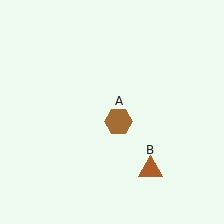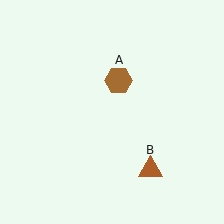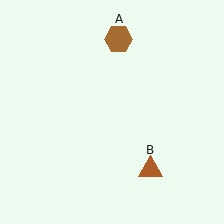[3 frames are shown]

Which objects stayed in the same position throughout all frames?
Brown triangle (object B) remained stationary.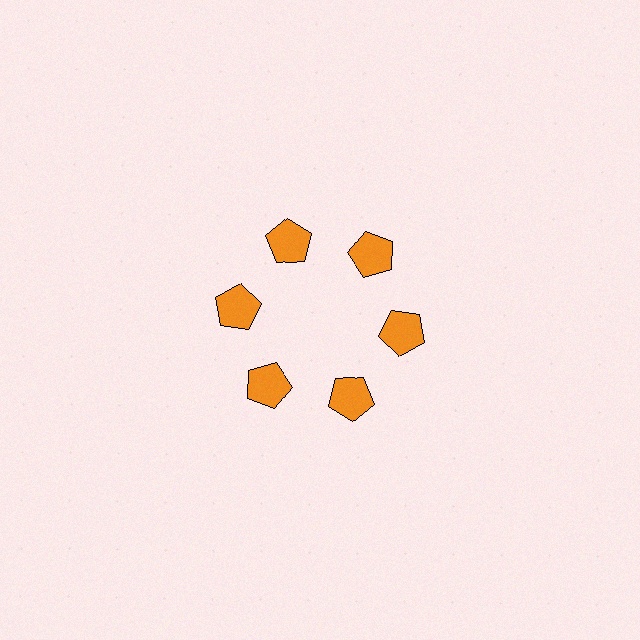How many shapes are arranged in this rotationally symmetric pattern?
There are 6 shapes, arranged in 6 groups of 1.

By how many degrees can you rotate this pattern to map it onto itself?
The pattern maps onto itself every 60 degrees of rotation.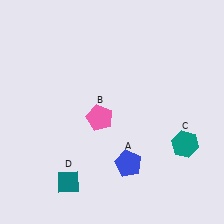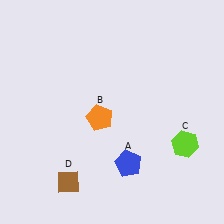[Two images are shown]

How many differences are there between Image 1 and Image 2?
There are 3 differences between the two images.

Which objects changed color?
B changed from pink to orange. C changed from teal to lime. D changed from teal to brown.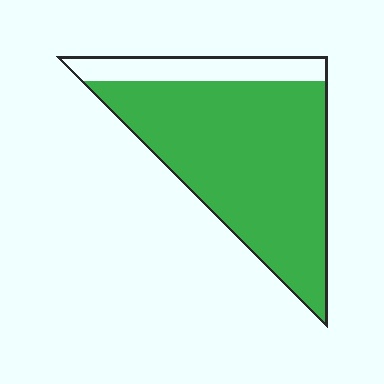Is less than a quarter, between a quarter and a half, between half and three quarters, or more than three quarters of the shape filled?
More than three quarters.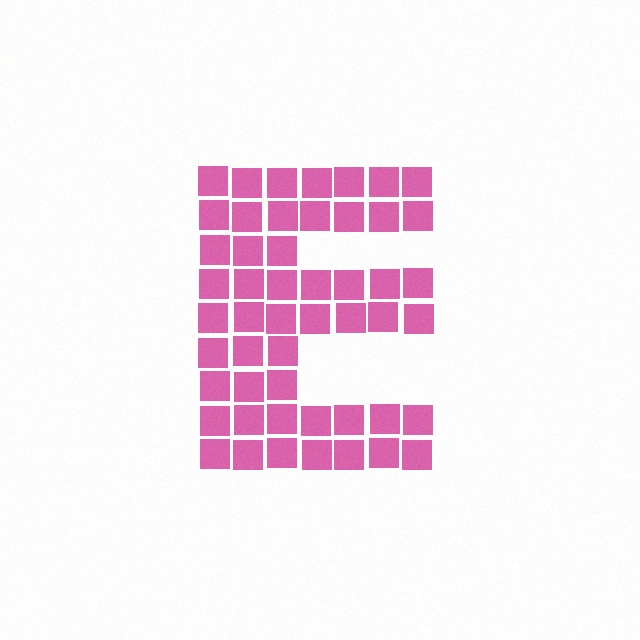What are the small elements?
The small elements are squares.